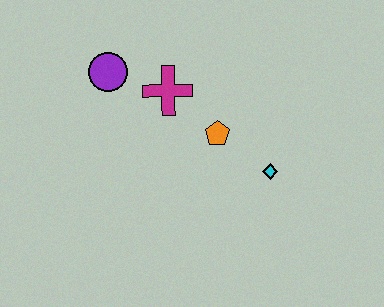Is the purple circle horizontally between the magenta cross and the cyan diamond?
No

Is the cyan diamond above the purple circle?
No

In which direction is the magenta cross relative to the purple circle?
The magenta cross is to the right of the purple circle.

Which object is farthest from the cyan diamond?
The purple circle is farthest from the cyan diamond.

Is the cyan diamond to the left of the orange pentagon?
No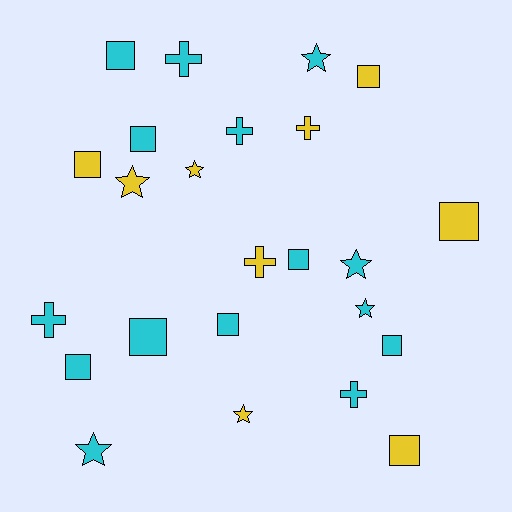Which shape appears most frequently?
Square, with 11 objects.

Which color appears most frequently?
Cyan, with 15 objects.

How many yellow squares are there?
There are 4 yellow squares.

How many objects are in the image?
There are 24 objects.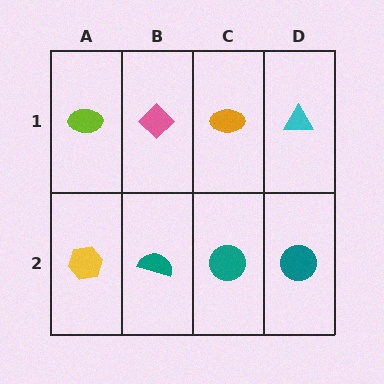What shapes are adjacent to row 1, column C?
A teal circle (row 2, column C), a pink diamond (row 1, column B), a cyan triangle (row 1, column D).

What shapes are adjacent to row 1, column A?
A yellow hexagon (row 2, column A), a pink diamond (row 1, column B).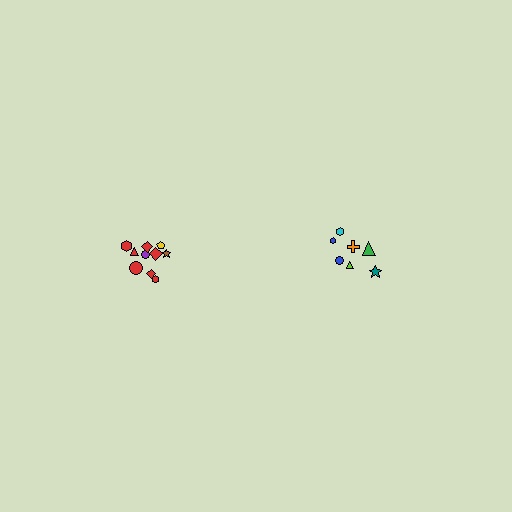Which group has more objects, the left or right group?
The left group.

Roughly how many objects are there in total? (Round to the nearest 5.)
Roughly 15 objects in total.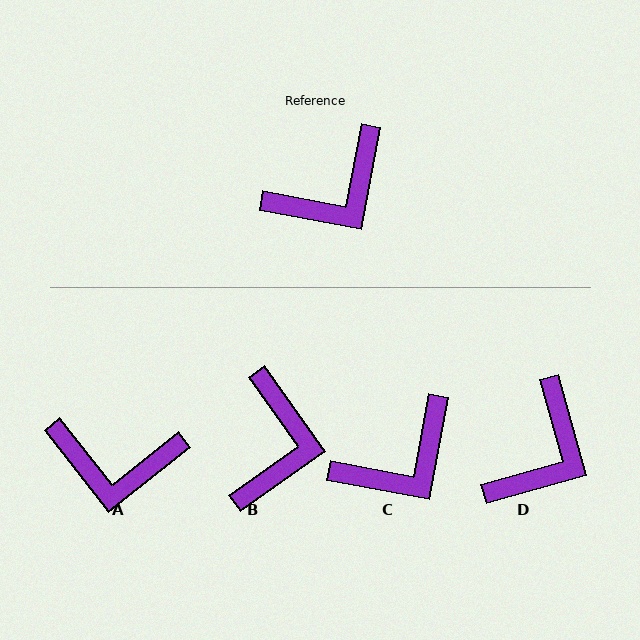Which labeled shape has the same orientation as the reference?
C.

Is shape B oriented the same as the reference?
No, it is off by about 46 degrees.